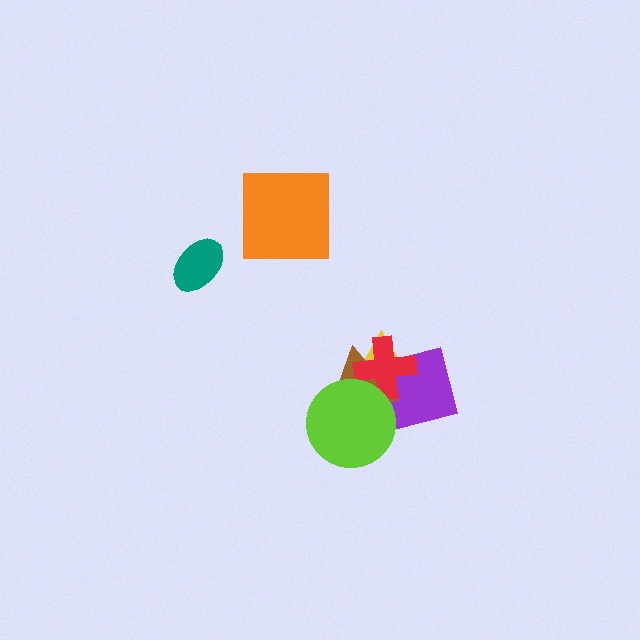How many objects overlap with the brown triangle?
4 objects overlap with the brown triangle.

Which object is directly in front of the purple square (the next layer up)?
The brown triangle is directly in front of the purple square.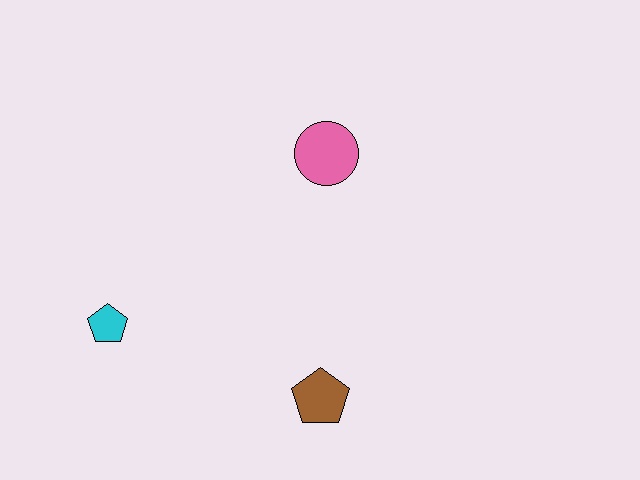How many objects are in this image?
There are 3 objects.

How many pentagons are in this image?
There are 2 pentagons.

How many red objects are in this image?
There are no red objects.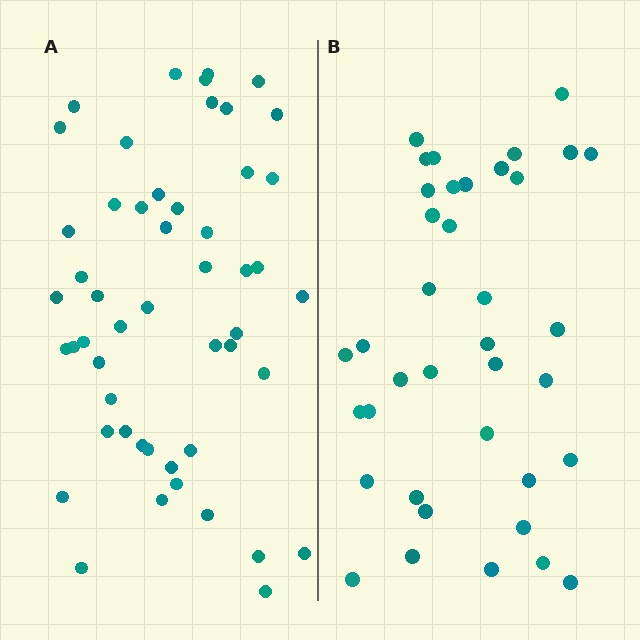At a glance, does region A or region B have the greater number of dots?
Region A (the left region) has more dots.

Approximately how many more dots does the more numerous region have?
Region A has approximately 15 more dots than region B.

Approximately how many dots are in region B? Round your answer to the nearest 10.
About 40 dots. (The exact count is 38, which rounds to 40.)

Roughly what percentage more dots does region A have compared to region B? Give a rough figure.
About 35% more.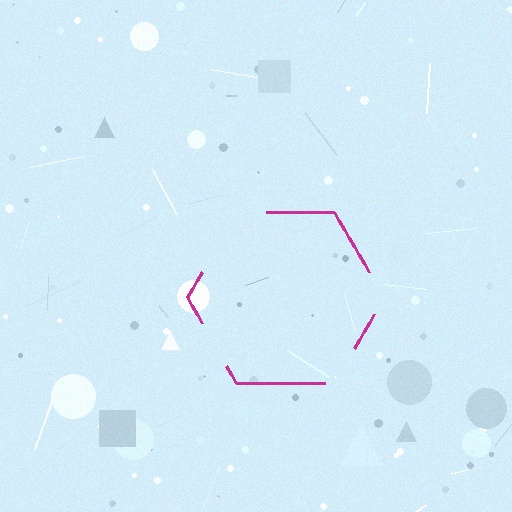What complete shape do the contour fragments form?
The contour fragments form a hexagon.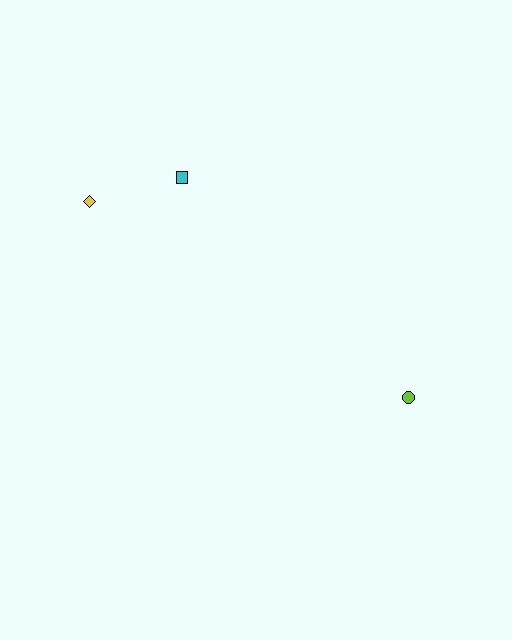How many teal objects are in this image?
There are no teal objects.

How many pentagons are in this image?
There are no pentagons.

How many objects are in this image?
There are 3 objects.